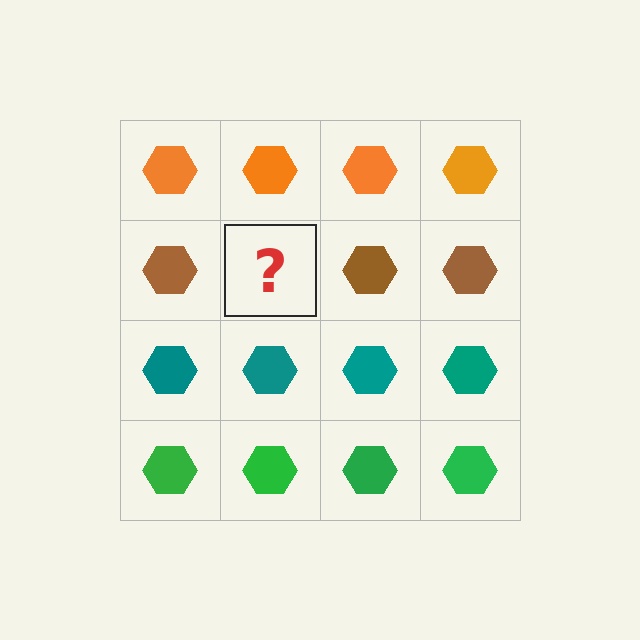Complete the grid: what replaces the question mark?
The question mark should be replaced with a brown hexagon.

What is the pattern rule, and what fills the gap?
The rule is that each row has a consistent color. The gap should be filled with a brown hexagon.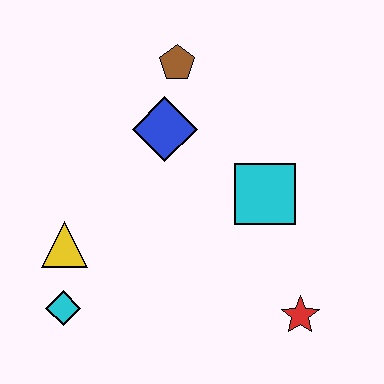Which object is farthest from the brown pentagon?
The red star is farthest from the brown pentagon.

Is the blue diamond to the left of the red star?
Yes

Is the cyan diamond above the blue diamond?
No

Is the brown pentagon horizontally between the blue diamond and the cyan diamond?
No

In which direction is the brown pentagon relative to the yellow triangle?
The brown pentagon is above the yellow triangle.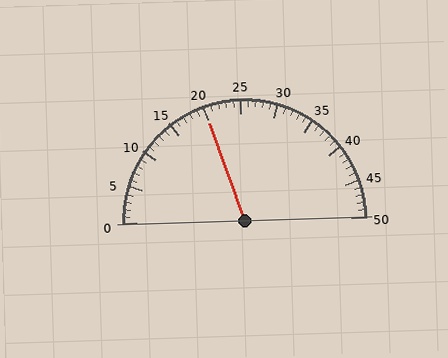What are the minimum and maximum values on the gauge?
The gauge ranges from 0 to 50.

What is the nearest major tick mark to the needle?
The nearest major tick mark is 20.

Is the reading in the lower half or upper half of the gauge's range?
The reading is in the lower half of the range (0 to 50).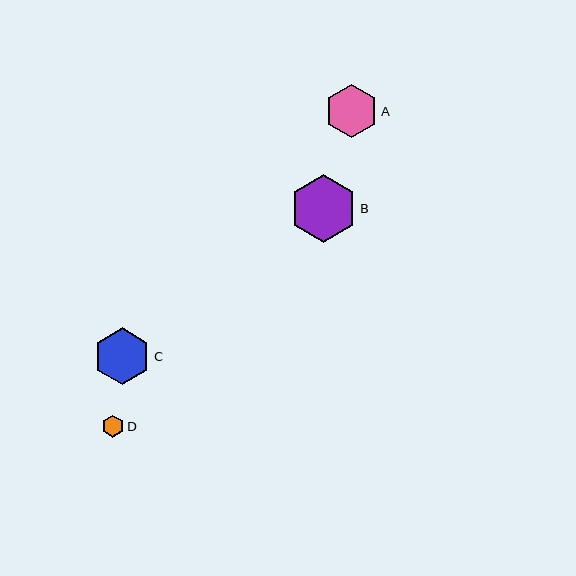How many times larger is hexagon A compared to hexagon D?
Hexagon A is approximately 2.4 times the size of hexagon D.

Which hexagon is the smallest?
Hexagon D is the smallest with a size of approximately 22 pixels.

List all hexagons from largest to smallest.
From largest to smallest: B, C, A, D.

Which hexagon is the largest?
Hexagon B is the largest with a size of approximately 67 pixels.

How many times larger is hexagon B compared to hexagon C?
Hexagon B is approximately 1.2 times the size of hexagon C.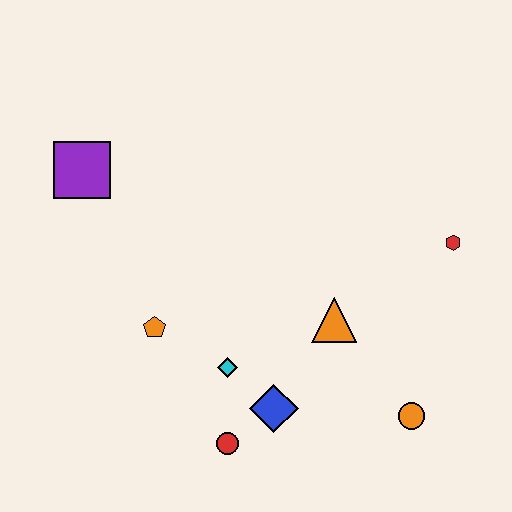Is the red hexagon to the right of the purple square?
Yes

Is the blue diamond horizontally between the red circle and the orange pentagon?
No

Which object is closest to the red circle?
The blue diamond is closest to the red circle.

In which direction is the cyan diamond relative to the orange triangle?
The cyan diamond is to the left of the orange triangle.